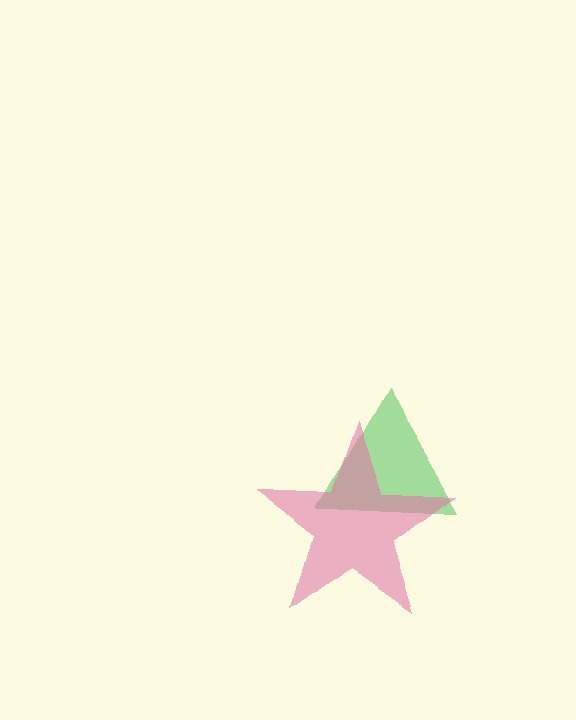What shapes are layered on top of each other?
The layered shapes are: a green triangle, a pink star.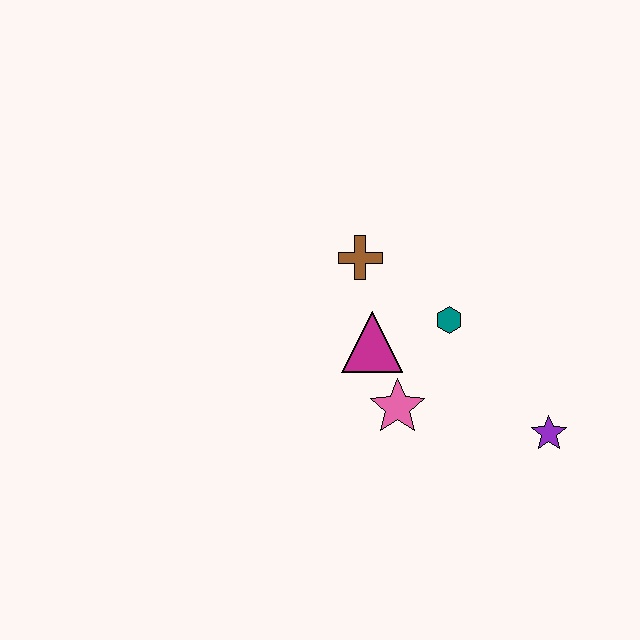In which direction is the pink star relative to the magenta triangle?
The pink star is below the magenta triangle.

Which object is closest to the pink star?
The magenta triangle is closest to the pink star.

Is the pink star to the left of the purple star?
Yes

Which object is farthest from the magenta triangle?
The purple star is farthest from the magenta triangle.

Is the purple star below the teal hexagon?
Yes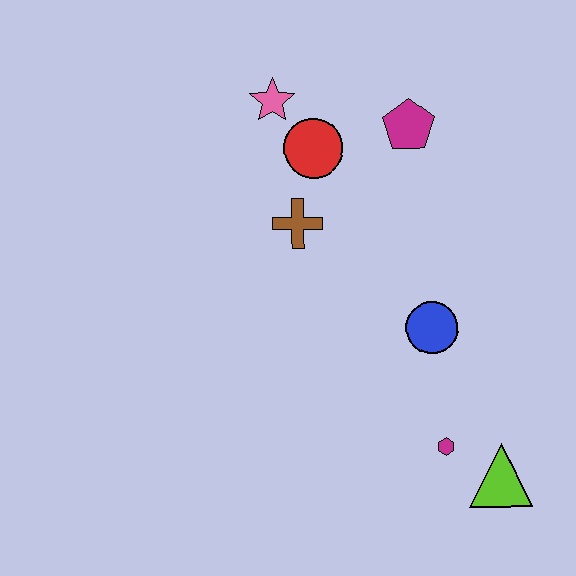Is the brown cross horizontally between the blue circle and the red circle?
No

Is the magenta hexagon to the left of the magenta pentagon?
No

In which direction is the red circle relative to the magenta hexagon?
The red circle is above the magenta hexagon.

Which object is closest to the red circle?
The pink star is closest to the red circle.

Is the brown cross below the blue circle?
No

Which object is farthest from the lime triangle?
The pink star is farthest from the lime triangle.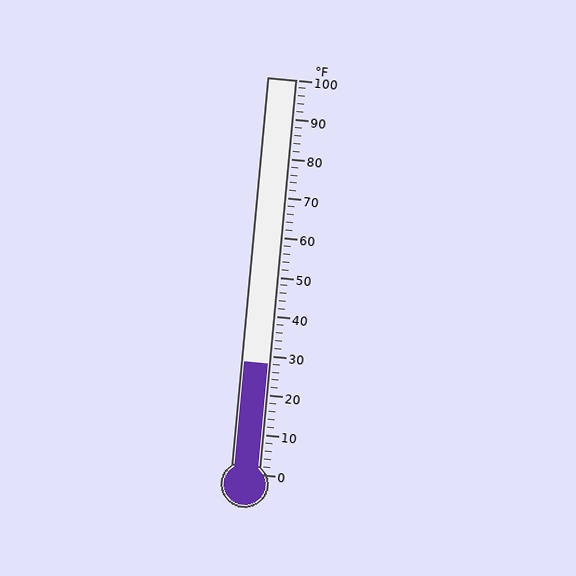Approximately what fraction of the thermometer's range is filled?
The thermometer is filled to approximately 30% of its range.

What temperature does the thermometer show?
The thermometer shows approximately 28°F.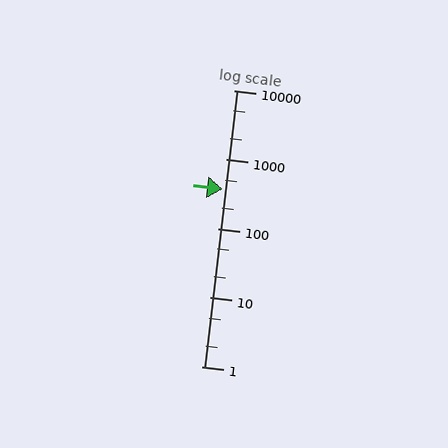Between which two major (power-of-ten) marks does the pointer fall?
The pointer is between 100 and 1000.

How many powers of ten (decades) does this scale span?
The scale spans 4 decades, from 1 to 10000.